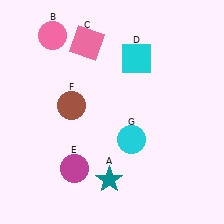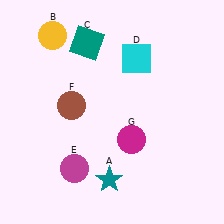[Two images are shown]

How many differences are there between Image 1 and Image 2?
There are 3 differences between the two images.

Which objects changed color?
B changed from pink to yellow. C changed from pink to teal. G changed from cyan to magenta.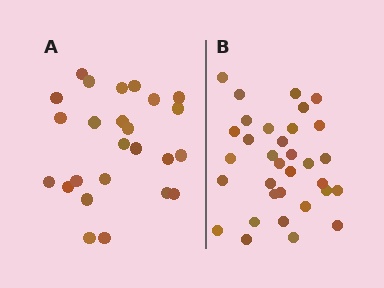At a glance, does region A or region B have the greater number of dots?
Region B (the right region) has more dots.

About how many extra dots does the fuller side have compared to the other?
Region B has roughly 8 or so more dots than region A.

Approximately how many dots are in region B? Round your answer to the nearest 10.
About 30 dots. (The exact count is 33, which rounds to 30.)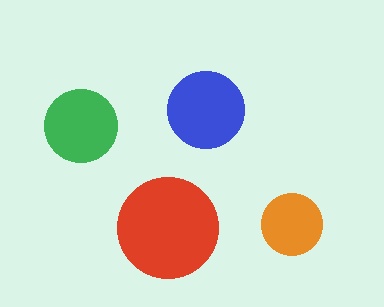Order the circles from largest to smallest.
the red one, the blue one, the green one, the orange one.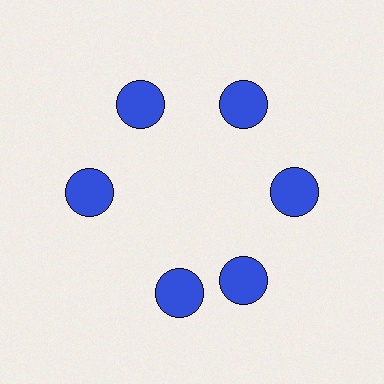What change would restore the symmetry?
The symmetry would be restored by rotating it back into even spacing with its neighbors so that all 6 circles sit at equal angles and equal distance from the center.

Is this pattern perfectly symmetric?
No. The 6 blue circles are arranged in a ring, but one element near the 7 o'clock position is rotated out of alignment along the ring, breaking the 6-fold rotational symmetry.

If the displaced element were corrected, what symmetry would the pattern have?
It would have 6-fold rotational symmetry — the pattern would map onto itself every 60 degrees.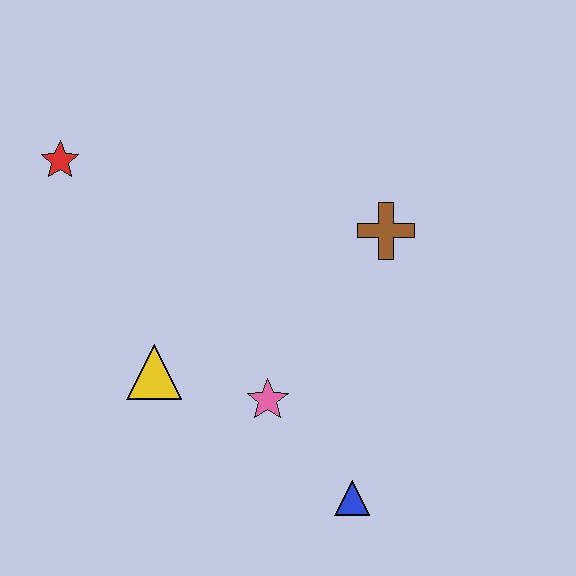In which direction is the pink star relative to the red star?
The pink star is below the red star.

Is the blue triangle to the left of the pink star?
No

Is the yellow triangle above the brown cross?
No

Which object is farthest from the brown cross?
The red star is farthest from the brown cross.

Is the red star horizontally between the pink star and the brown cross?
No